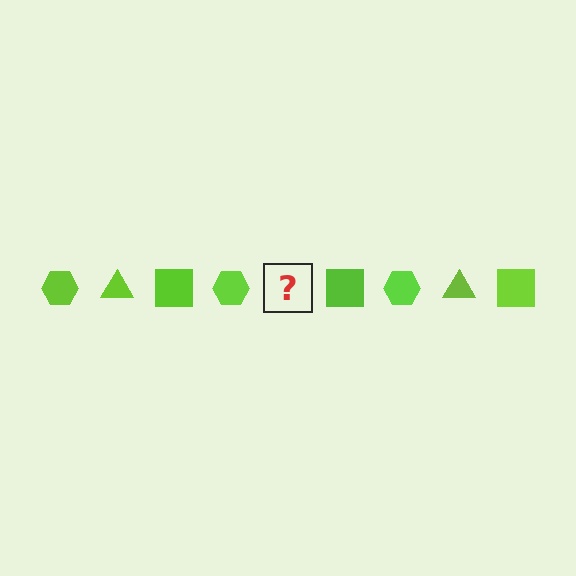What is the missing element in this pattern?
The missing element is a lime triangle.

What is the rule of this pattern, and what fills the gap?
The rule is that the pattern cycles through hexagon, triangle, square shapes in lime. The gap should be filled with a lime triangle.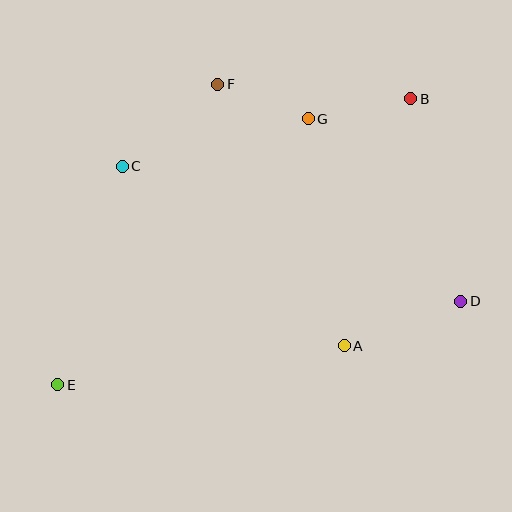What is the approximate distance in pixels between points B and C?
The distance between B and C is approximately 297 pixels.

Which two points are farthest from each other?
Points B and E are farthest from each other.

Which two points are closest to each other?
Points F and G are closest to each other.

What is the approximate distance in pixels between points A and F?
The distance between A and F is approximately 291 pixels.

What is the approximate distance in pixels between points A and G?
The distance between A and G is approximately 230 pixels.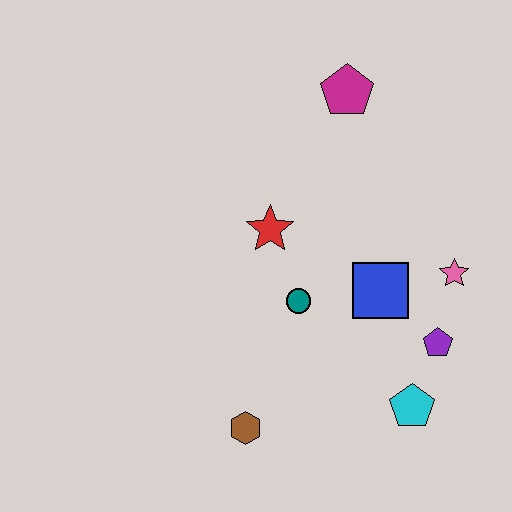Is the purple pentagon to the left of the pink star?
Yes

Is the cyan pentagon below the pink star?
Yes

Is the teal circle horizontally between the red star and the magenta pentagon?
Yes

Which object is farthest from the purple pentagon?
The magenta pentagon is farthest from the purple pentagon.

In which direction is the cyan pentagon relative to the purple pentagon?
The cyan pentagon is below the purple pentagon.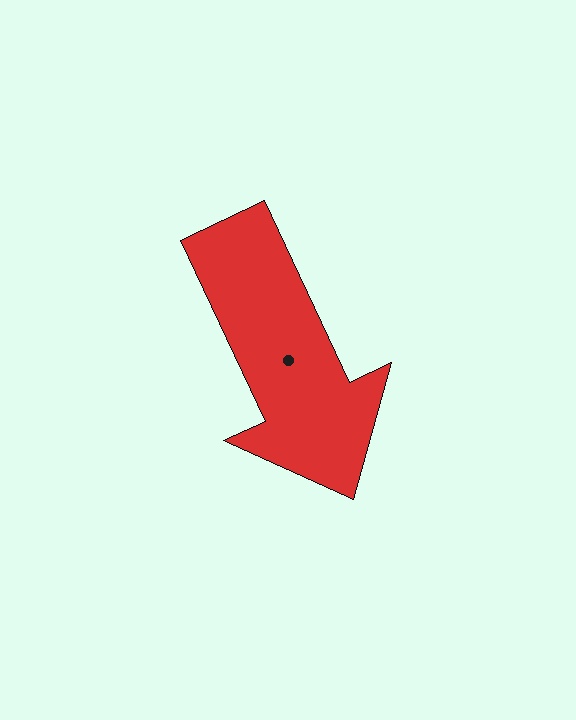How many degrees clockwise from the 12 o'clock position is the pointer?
Approximately 155 degrees.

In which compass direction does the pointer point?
Southeast.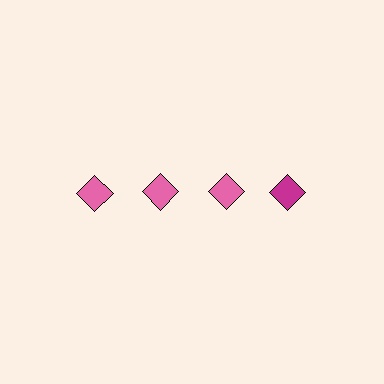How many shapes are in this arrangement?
There are 4 shapes arranged in a grid pattern.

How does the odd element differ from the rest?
It has a different color: magenta instead of pink.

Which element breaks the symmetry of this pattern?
The magenta diamond in the top row, second from right column breaks the symmetry. All other shapes are pink diamonds.